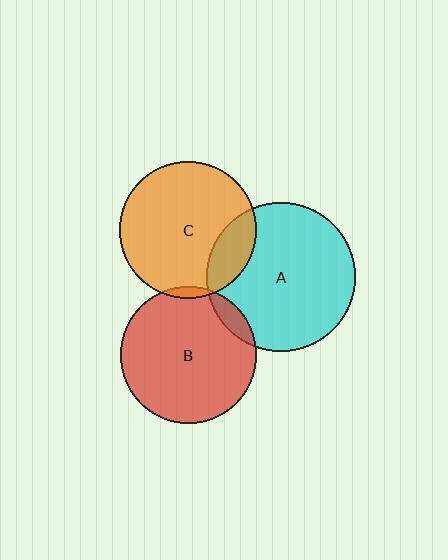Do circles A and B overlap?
Yes.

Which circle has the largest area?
Circle A (cyan).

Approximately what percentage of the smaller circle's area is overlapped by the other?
Approximately 5%.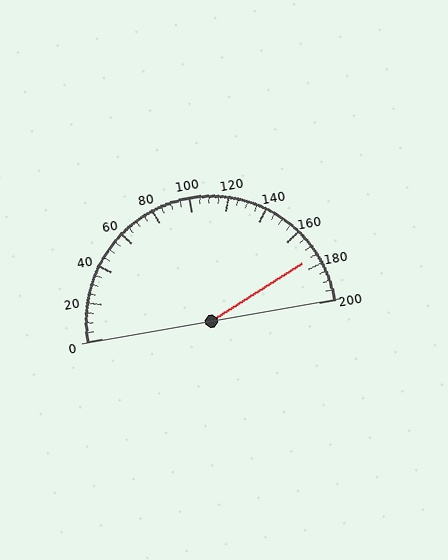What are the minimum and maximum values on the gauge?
The gauge ranges from 0 to 200.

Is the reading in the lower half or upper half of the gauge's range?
The reading is in the upper half of the range (0 to 200).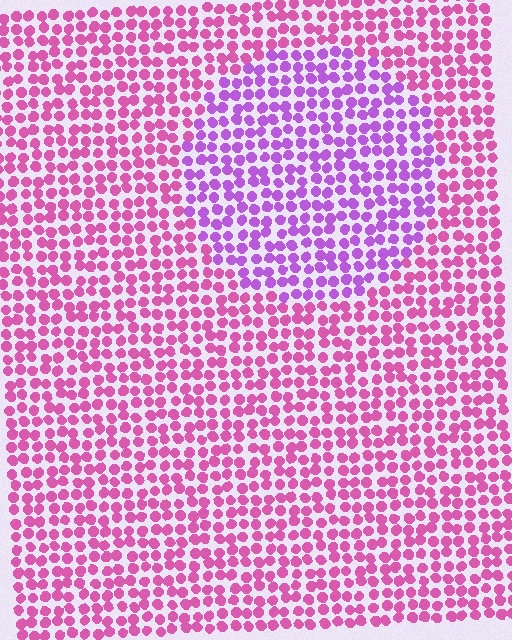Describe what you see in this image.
The image is filled with small pink elements in a uniform arrangement. A circle-shaped region is visible where the elements are tinted to a slightly different hue, forming a subtle color boundary.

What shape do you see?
I see a circle.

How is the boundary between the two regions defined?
The boundary is defined purely by a slight shift in hue (about 36 degrees). Spacing, size, and orientation are identical on both sides.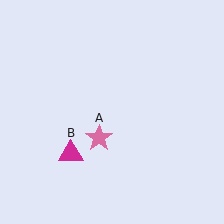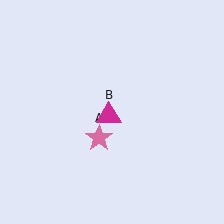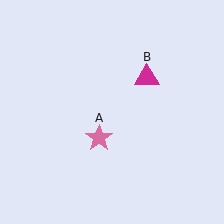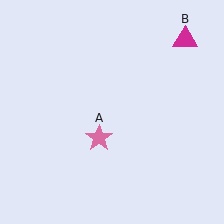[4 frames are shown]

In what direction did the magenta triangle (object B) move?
The magenta triangle (object B) moved up and to the right.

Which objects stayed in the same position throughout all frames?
Pink star (object A) remained stationary.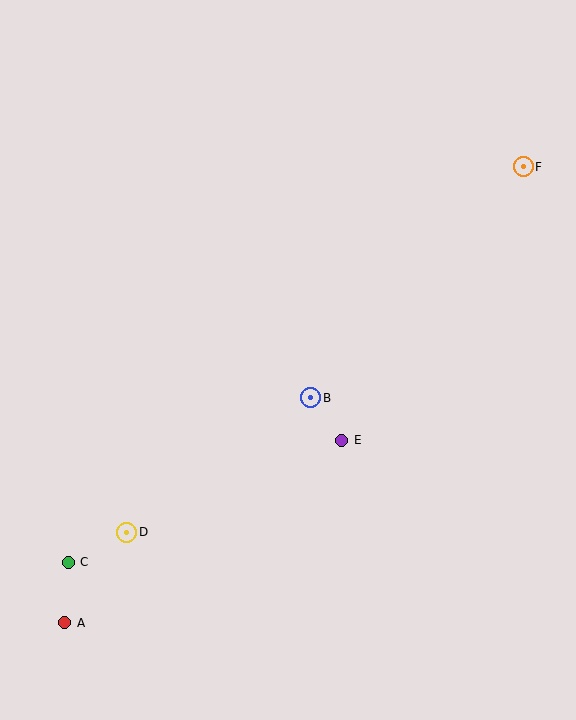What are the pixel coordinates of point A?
Point A is at (65, 623).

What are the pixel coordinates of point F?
Point F is at (523, 167).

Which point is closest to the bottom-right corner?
Point E is closest to the bottom-right corner.